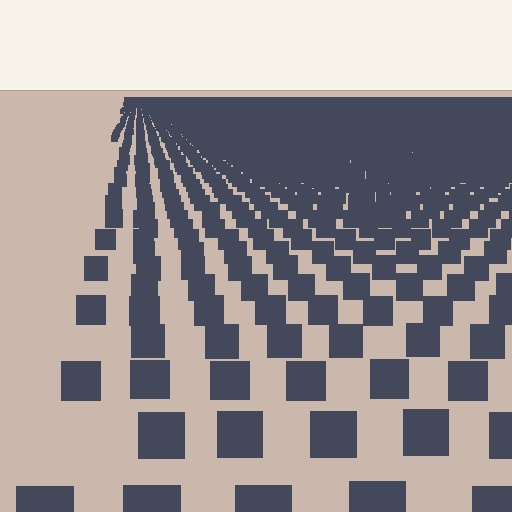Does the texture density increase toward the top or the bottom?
Density increases toward the top.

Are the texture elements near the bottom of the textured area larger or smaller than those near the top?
Larger. Near the bottom, elements are closer to the viewer and appear at a bigger on-screen size.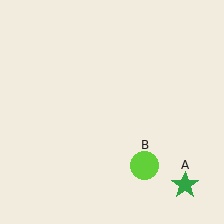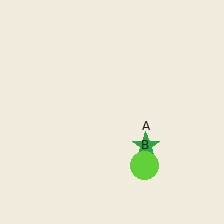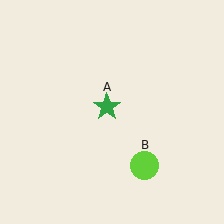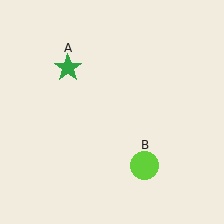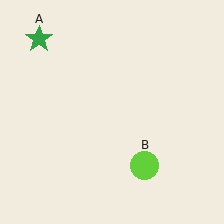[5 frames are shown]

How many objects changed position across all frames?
1 object changed position: green star (object A).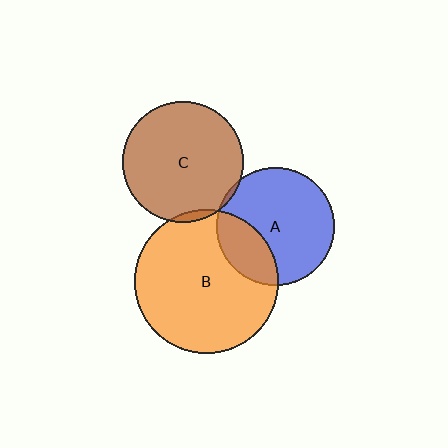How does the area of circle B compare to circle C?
Approximately 1.4 times.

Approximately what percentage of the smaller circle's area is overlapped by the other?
Approximately 5%.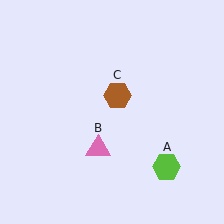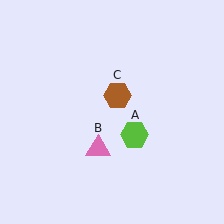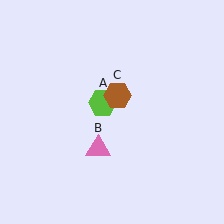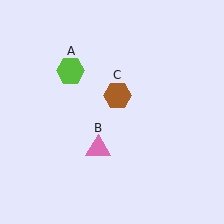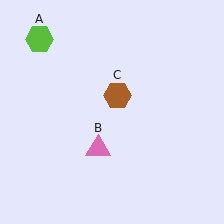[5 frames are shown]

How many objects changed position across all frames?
1 object changed position: lime hexagon (object A).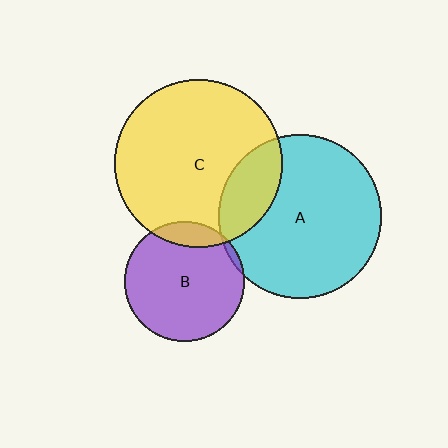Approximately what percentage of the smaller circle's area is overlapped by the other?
Approximately 20%.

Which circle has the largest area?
Circle C (yellow).